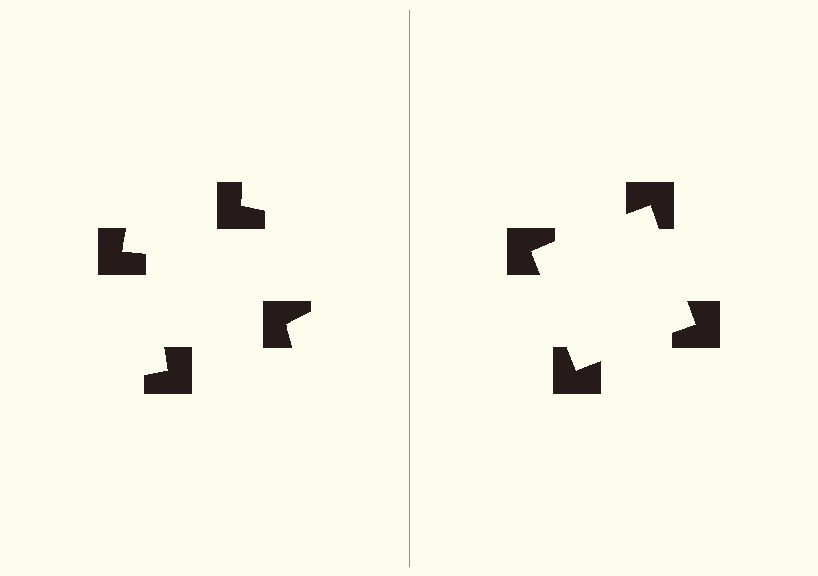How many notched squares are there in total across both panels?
8 — 4 on each side.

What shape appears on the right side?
An illusory square.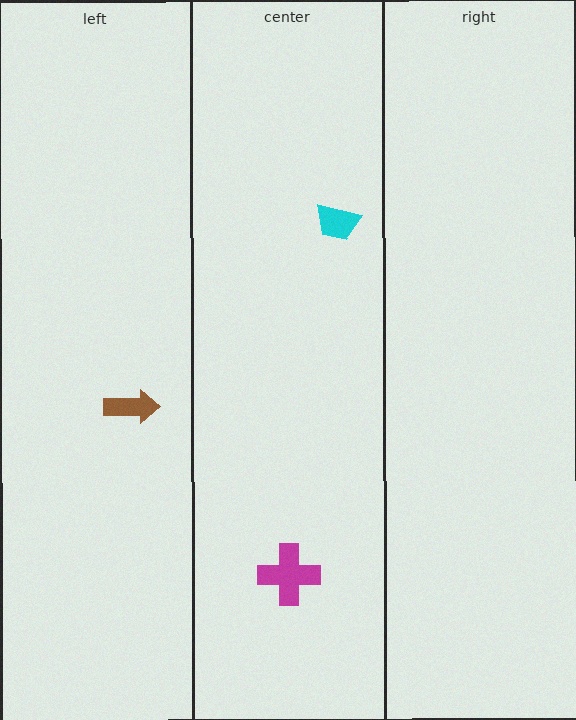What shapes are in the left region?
The brown arrow.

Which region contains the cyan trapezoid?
The center region.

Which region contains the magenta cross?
The center region.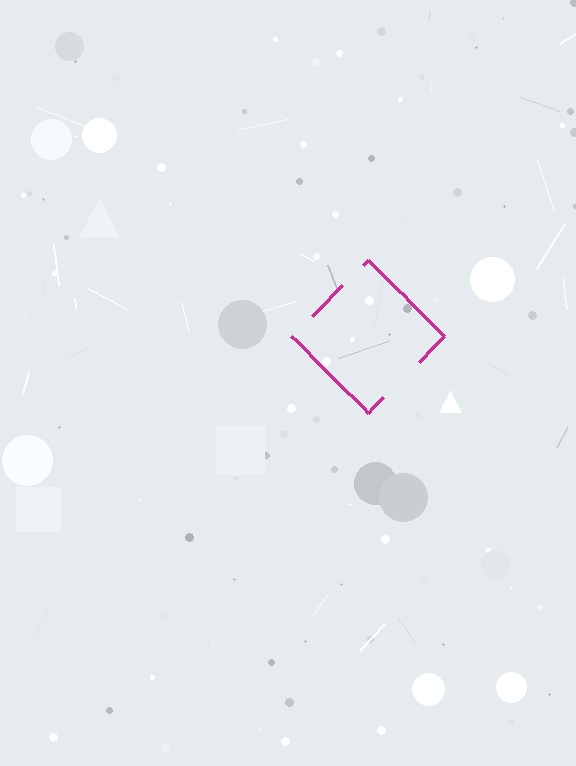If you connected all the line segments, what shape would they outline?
They would outline a diamond.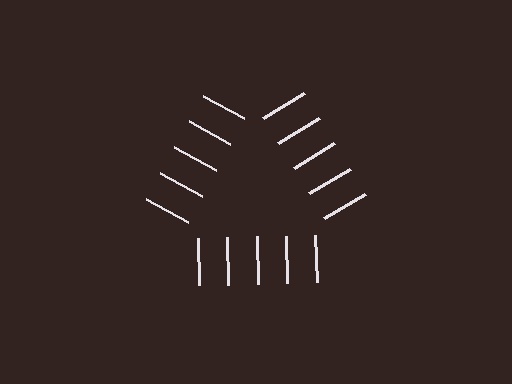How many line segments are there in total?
15 — 5 along each of the 3 edges.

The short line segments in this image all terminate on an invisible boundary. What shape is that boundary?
An illusory triangle — the line segments terminate on its edges but no continuous stroke is drawn.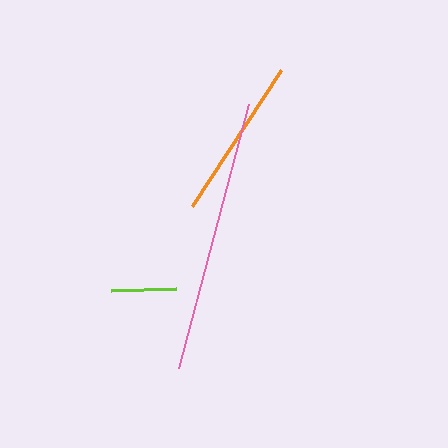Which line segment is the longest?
The pink line is the longest at approximately 273 pixels.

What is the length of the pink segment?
The pink segment is approximately 273 pixels long.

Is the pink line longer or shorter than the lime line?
The pink line is longer than the lime line.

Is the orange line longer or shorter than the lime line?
The orange line is longer than the lime line.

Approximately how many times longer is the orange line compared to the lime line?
The orange line is approximately 2.5 times the length of the lime line.